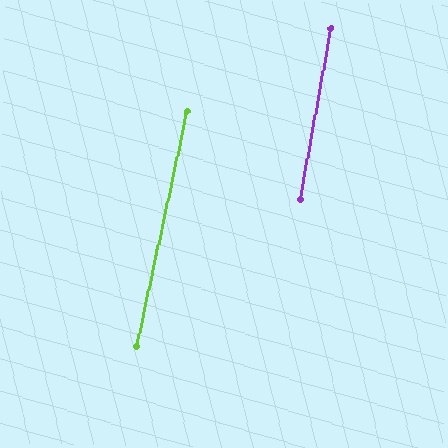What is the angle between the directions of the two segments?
Approximately 2 degrees.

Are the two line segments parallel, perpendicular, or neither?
Parallel — their directions differ by only 1.9°.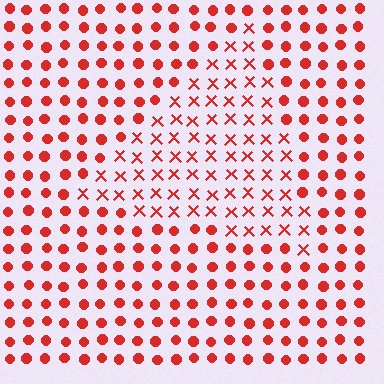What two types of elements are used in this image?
The image uses X marks inside the triangle region and circles outside it.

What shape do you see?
I see a triangle.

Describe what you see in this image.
The image is filled with small red elements arranged in a uniform grid. A triangle-shaped region contains X marks, while the surrounding area contains circles. The boundary is defined purely by the change in element shape.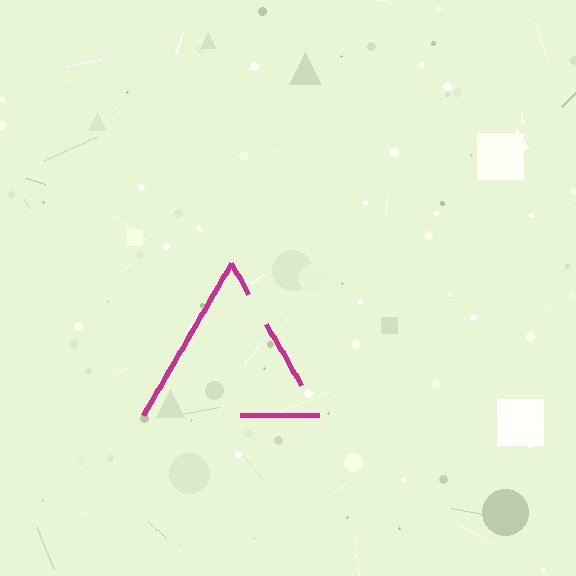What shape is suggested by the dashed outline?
The dashed outline suggests a triangle.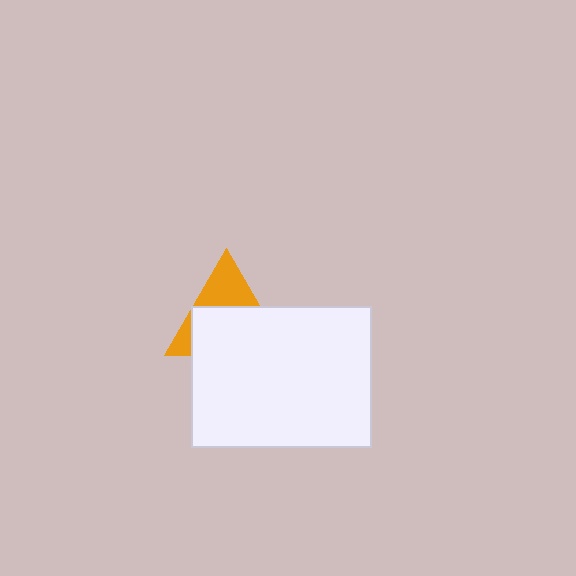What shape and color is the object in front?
The object in front is a white rectangle.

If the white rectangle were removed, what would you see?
You would see the complete orange triangle.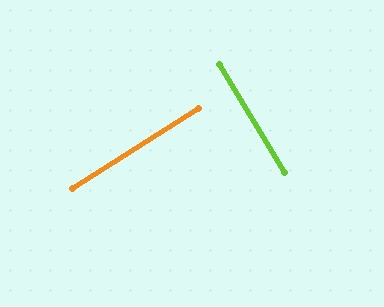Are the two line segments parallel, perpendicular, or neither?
Perpendicular — they meet at approximately 89°.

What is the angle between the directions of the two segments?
Approximately 89 degrees.